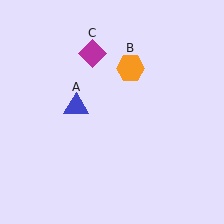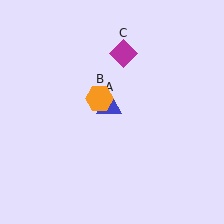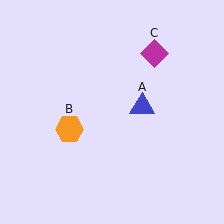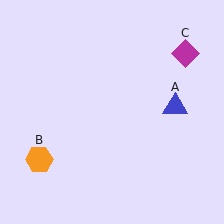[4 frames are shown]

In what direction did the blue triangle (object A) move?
The blue triangle (object A) moved right.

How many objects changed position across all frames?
3 objects changed position: blue triangle (object A), orange hexagon (object B), magenta diamond (object C).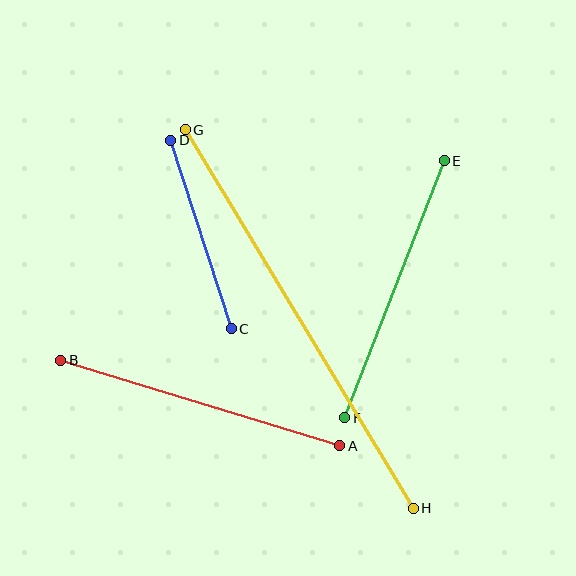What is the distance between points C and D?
The distance is approximately 198 pixels.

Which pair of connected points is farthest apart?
Points G and H are farthest apart.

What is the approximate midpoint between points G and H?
The midpoint is at approximately (299, 319) pixels.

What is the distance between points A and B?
The distance is approximately 292 pixels.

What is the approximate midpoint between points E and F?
The midpoint is at approximately (394, 289) pixels.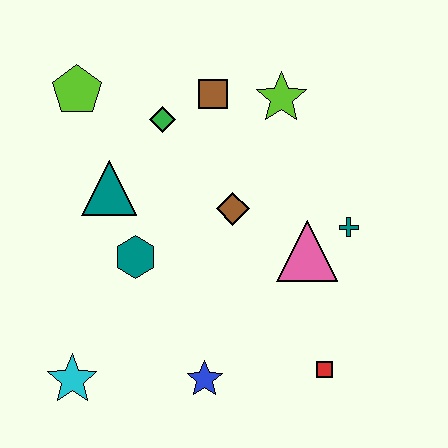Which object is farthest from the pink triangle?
The lime pentagon is farthest from the pink triangle.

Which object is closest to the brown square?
The green diamond is closest to the brown square.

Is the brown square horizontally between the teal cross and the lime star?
No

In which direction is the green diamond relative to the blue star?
The green diamond is above the blue star.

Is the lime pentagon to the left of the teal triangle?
Yes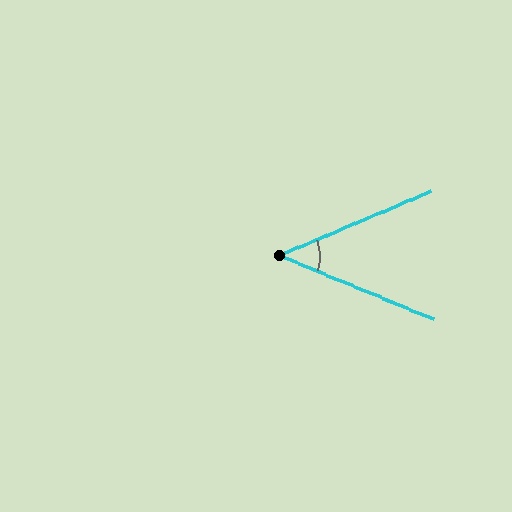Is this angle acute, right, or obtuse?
It is acute.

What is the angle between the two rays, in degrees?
Approximately 45 degrees.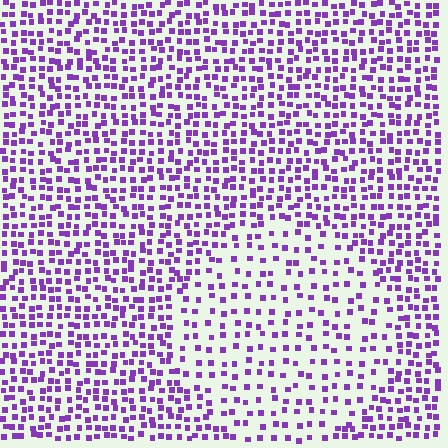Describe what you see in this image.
The image contains small purple elements arranged at two different densities. A circle-shaped region is visible where the elements are less densely packed than the surrounding area.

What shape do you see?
I see a circle.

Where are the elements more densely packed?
The elements are more densely packed outside the circle boundary.